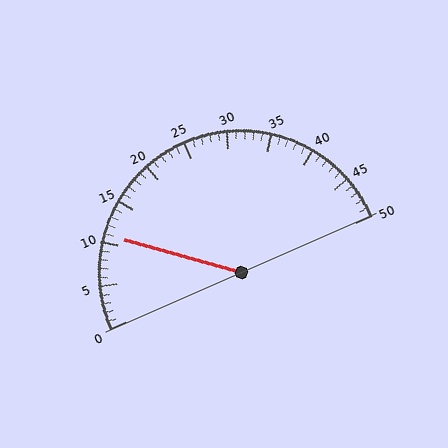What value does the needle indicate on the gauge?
The needle indicates approximately 11.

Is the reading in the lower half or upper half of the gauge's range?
The reading is in the lower half of the range (0 to 50).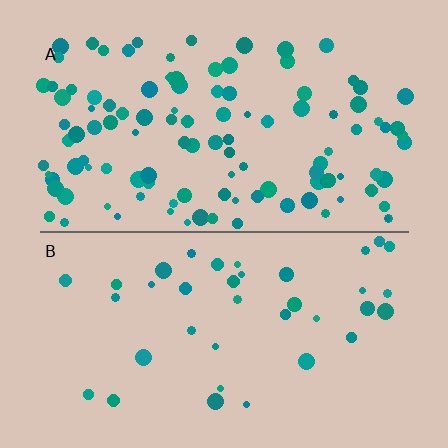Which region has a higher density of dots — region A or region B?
A (the top).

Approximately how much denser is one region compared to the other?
Approximately 3.1× — region A over region B.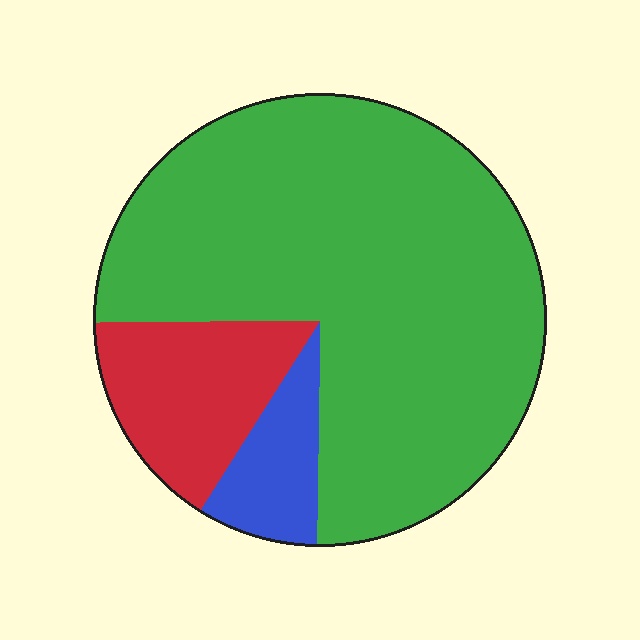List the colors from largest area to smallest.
From largest to smallest: green, red, blue.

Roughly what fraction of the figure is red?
Red covers around 15% of the figure.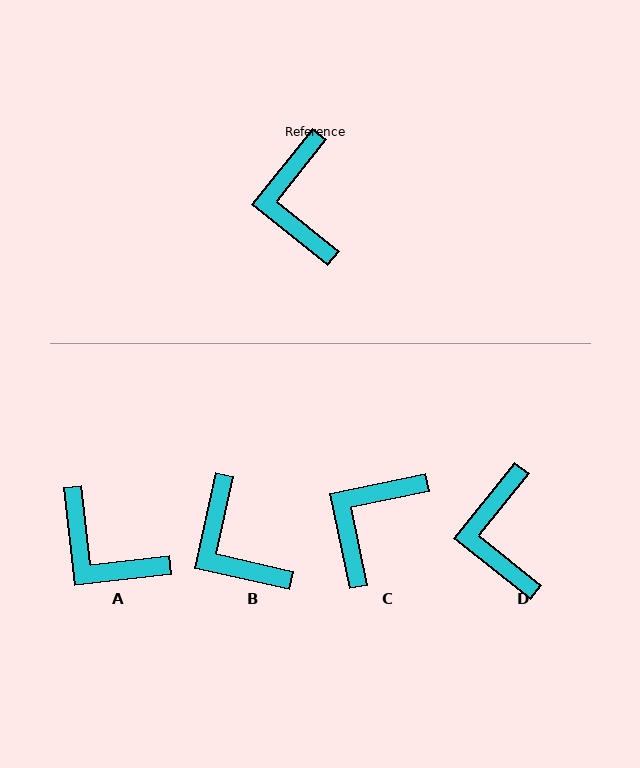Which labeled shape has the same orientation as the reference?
D.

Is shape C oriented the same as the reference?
No, it is off by about 40 degrees.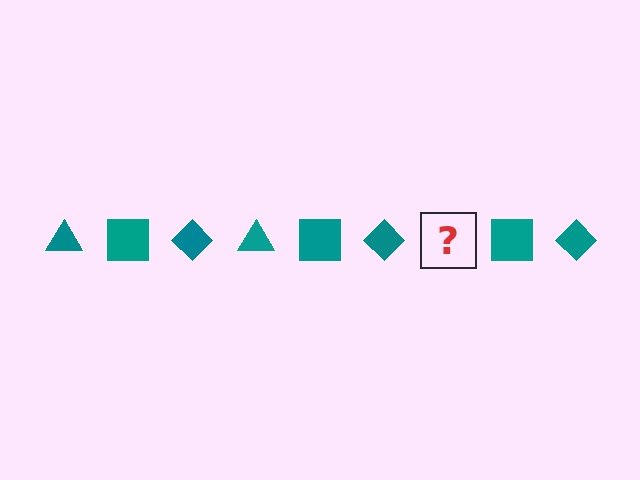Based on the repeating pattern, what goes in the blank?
The blank should be a teal triangle.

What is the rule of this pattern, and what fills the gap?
The rule is that the pattern cycles through triangle, square, diamond shapes in teal. The gap should be filled with a teal triangle.